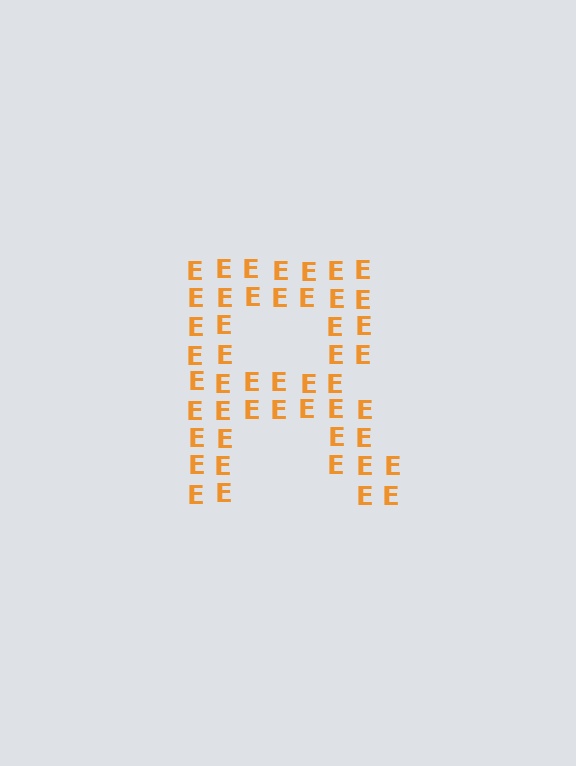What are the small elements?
The small elements are letter E's.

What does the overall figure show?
The overall figure shows the letter R.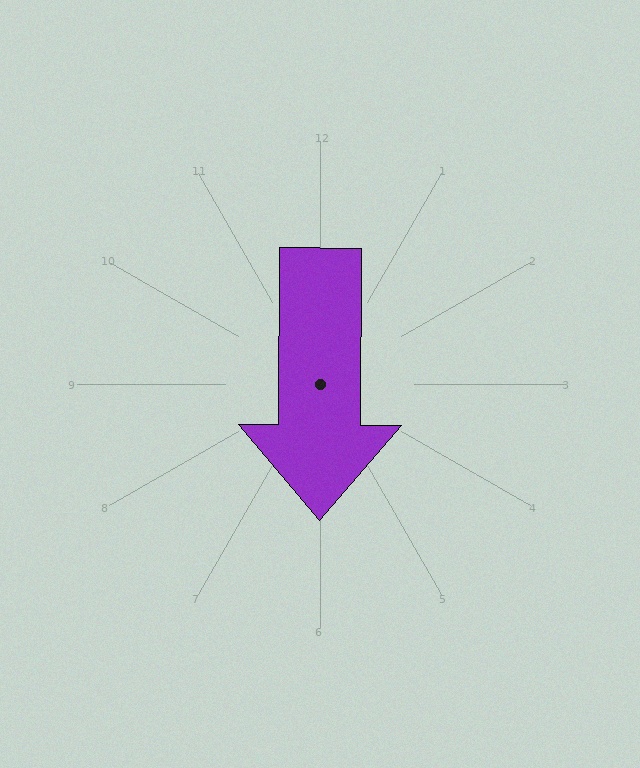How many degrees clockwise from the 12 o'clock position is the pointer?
Approximately 180 degrees.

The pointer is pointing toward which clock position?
Roughly 6 o'clock.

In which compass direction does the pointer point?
South.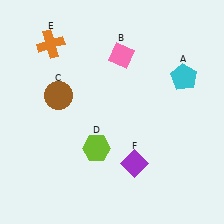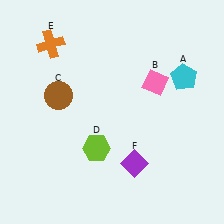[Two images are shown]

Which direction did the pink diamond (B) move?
The pink diamond (B) moved right.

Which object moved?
The pink diamond (B) moved right.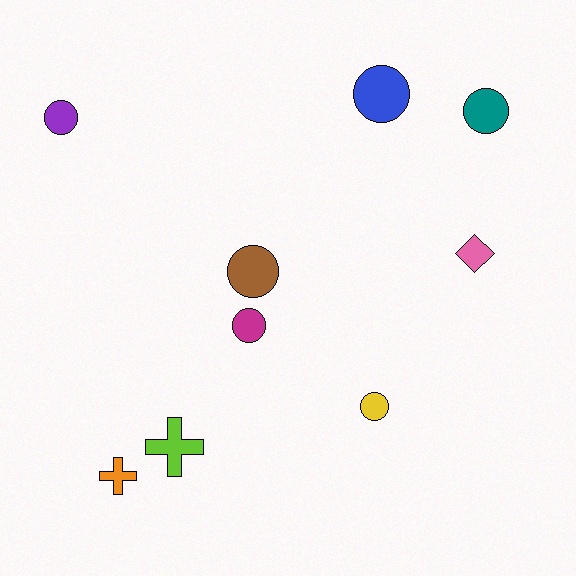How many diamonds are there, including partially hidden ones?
There is 1 diamond.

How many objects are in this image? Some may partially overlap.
There are 9 objects.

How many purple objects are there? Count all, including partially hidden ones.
There is 1 purple object.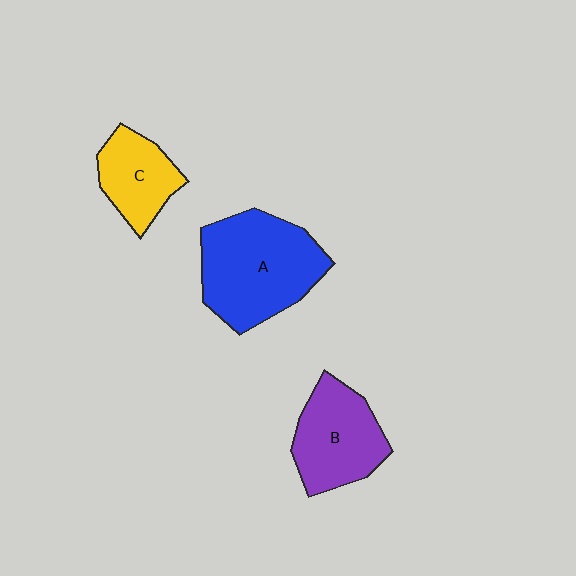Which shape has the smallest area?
Shape C (yellow).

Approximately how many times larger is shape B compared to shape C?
Approximately 1.3 times.